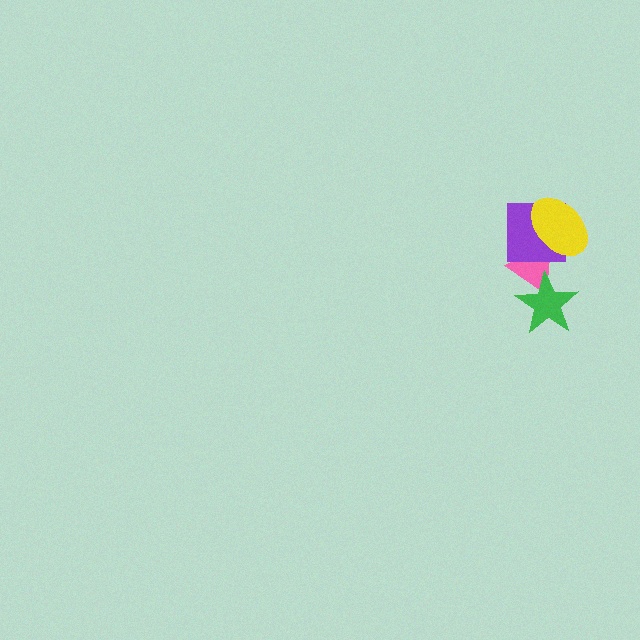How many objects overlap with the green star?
1 object overlaps with the green star.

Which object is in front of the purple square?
The yellow ellipse is in front of the purple square.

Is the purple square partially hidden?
Yes, it is partially covered by another shape.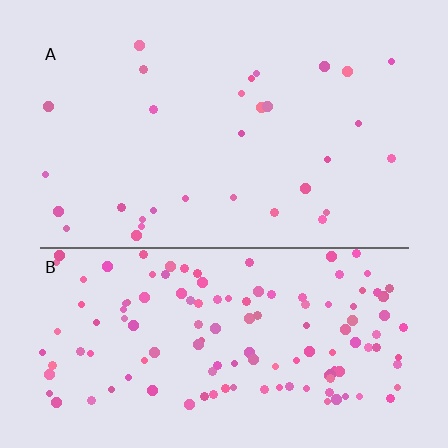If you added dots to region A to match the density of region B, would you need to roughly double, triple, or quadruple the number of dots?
Approximately quadruple.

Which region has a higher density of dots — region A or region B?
B (the bottom).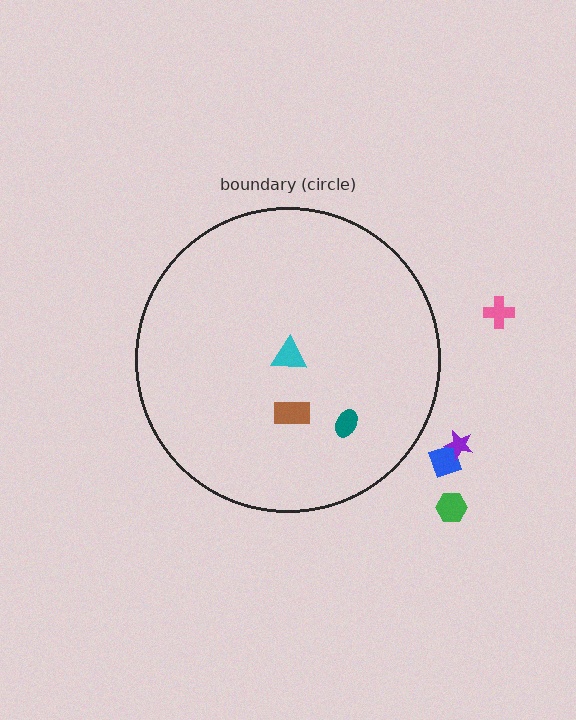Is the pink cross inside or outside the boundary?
Outside.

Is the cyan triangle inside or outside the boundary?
Inside.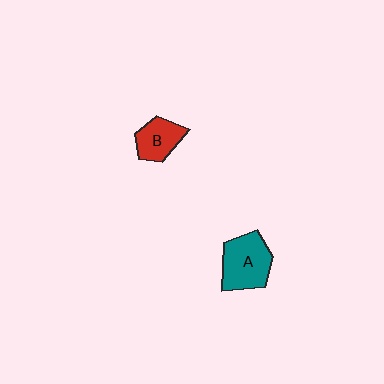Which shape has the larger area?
Shape A (teal).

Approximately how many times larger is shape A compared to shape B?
Approximately 1.5 times.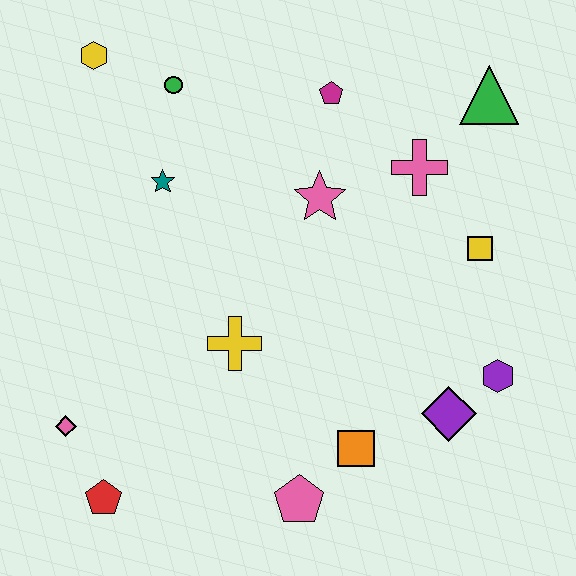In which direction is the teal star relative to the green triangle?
The teal star is to the left of the green triangle.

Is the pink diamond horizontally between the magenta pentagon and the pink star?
No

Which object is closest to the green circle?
The yellow hexagon is closest to the green circle.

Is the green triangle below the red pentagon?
No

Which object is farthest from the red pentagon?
The green triangle is farthest from the red pentagon.